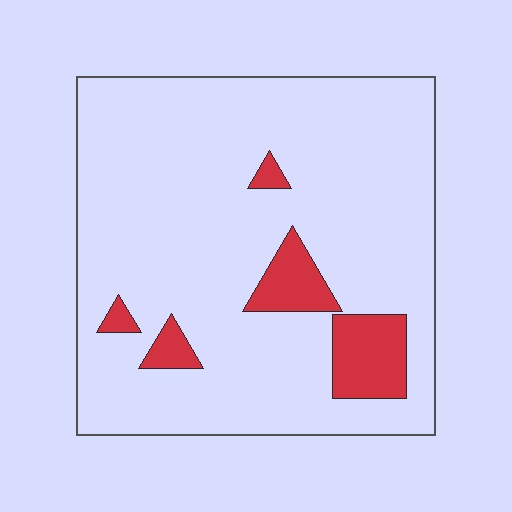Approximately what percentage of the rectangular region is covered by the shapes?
Approximately 10%.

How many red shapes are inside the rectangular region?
5.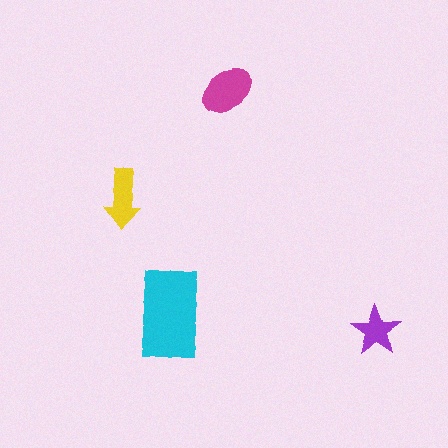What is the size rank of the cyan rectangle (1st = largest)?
1st.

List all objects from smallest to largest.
The purple star, the yellow arrow, the magenta ellipse, the cyan rectangle.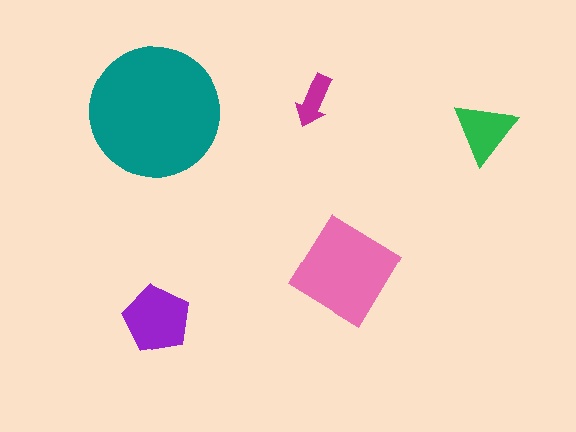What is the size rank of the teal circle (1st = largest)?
1st.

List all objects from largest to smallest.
The teal circle, the pink diamond, the purple pentagon, the green triangle, the magenta arrow.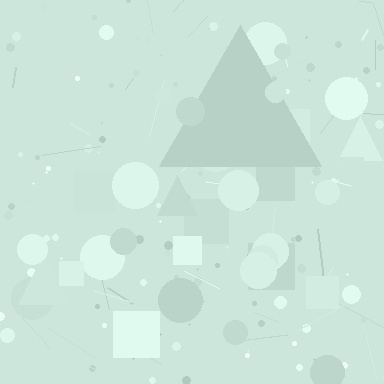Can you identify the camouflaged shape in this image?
The camouflaged shape is a triangle.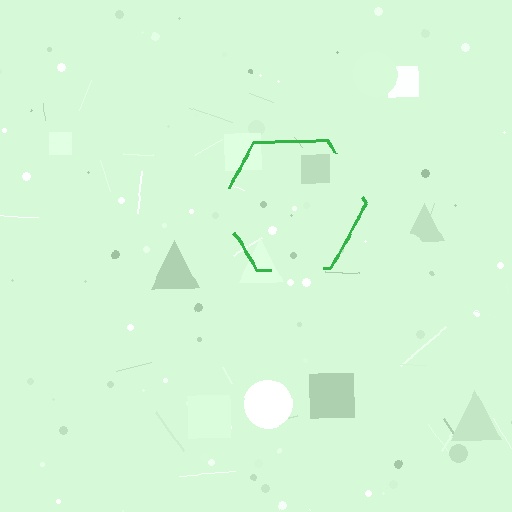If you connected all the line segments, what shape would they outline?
They would outline a hexagon.